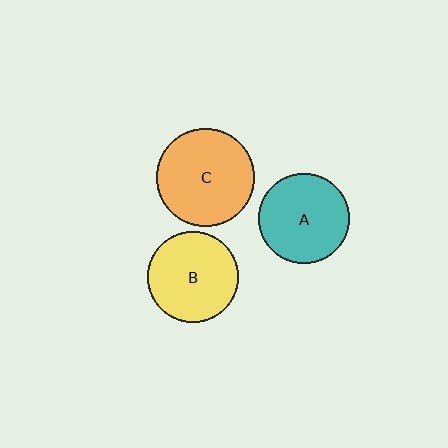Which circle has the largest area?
Circle C (orange).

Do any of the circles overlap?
No, none of the circles overlap.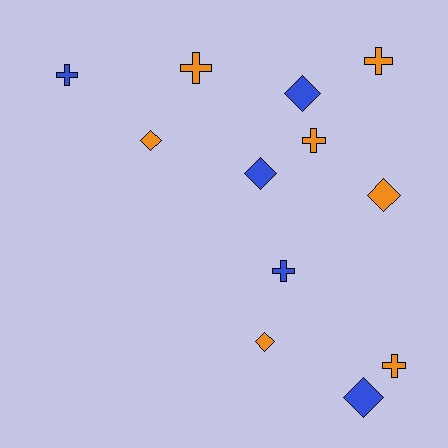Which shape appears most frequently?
Diamond, with 6 objects.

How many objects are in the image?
There are 12 objects.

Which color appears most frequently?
Orange, with 7 objects.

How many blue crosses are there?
There are 2 blue crosses.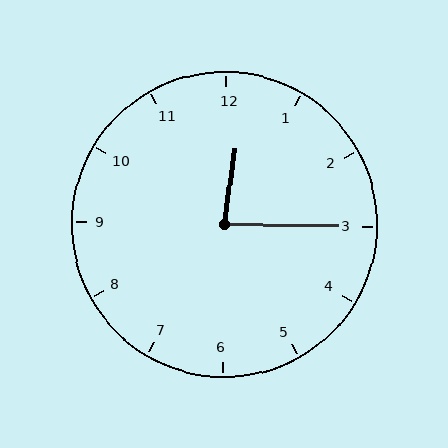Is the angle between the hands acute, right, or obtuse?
It is acute.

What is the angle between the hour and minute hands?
Approximately 82 degrees.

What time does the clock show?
12:15.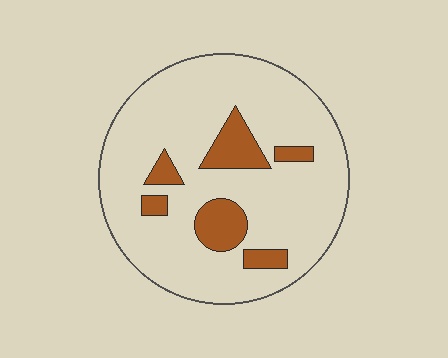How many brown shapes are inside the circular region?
6.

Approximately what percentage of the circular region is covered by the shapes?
Approximately 15%.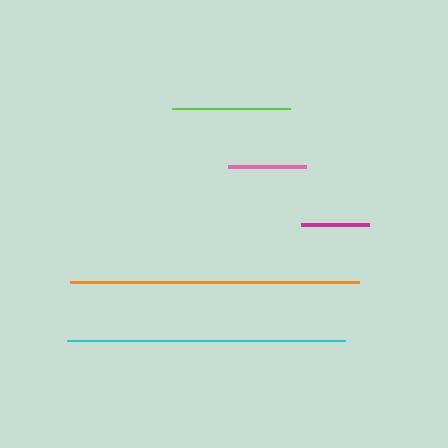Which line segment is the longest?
The orange line is the longest at approximately 289 pixels.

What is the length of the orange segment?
The orange segment is approximately 289 pixels long.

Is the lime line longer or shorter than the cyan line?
The cyan line is longer than the lime line.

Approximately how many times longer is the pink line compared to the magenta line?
The pink line is approximately 1.1 times the length of the magenta line.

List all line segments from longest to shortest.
From longest to shortest: orange, cyan, lime, pink, magenta.